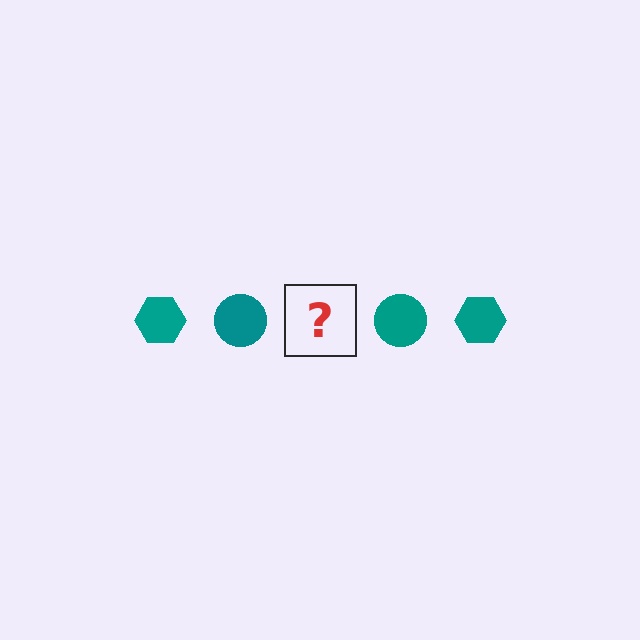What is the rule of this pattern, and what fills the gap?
The rule is that the pattern cycles through hexagon, circle shapes in teal. The gap should be filled with a teal hexagon.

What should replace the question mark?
The question mark should be replaced with a teal hexagon.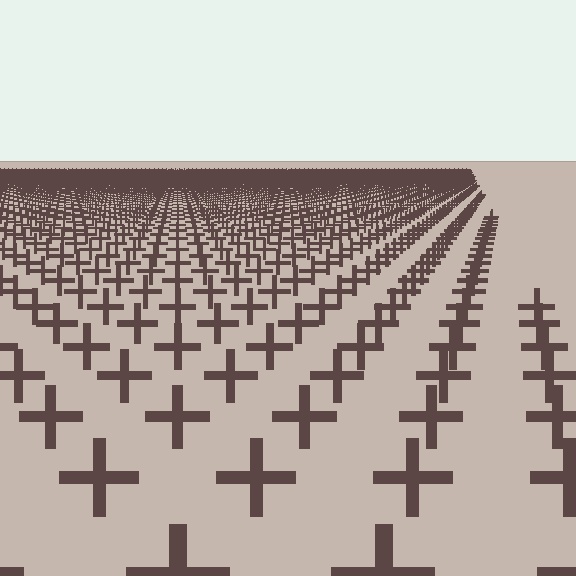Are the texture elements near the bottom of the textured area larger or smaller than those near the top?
Larger. Near the bottom, elements are closer to the viewer and appear at a bigger on-screen size.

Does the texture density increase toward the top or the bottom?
Density increases toward the top.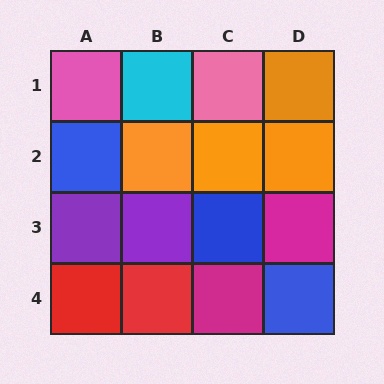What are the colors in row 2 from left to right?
Blue, orange, orange, orange.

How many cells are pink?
2 cells are pink.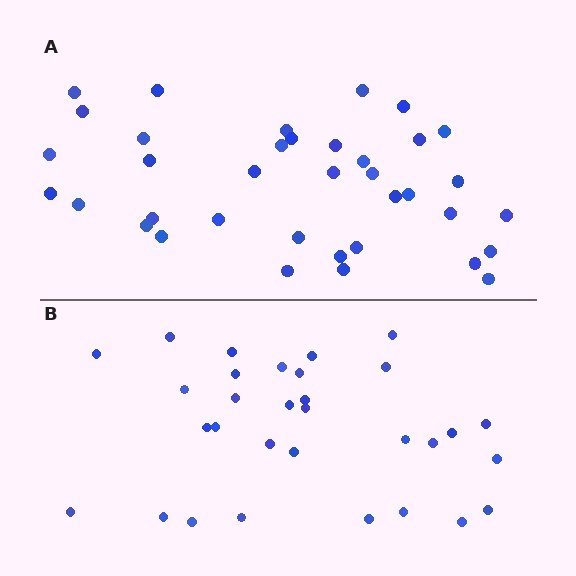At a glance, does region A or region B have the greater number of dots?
Region A (the top region) has more dots.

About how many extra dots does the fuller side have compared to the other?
Region A has about 6 more dots than region B.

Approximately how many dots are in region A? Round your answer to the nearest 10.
About 40 dots. (The exact count is 37, which rounds to 40.)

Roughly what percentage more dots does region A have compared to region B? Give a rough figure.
About 20% more.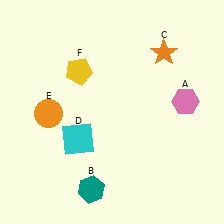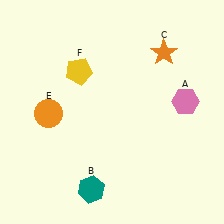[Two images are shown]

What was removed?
The cyan square (D) was removed in Image 2.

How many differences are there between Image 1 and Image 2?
There is 1 difference between the two images.